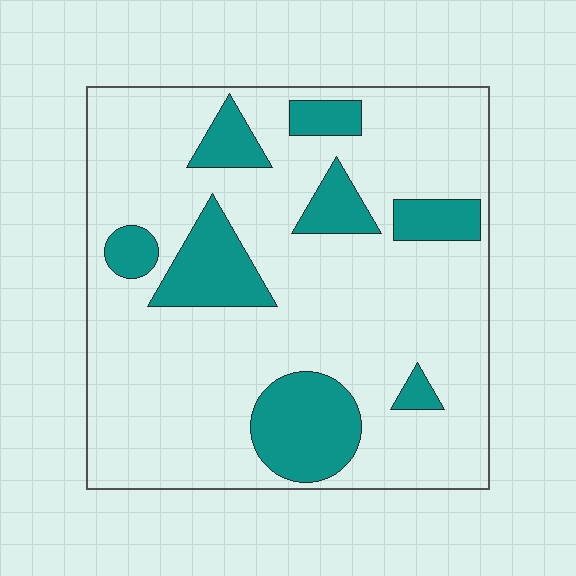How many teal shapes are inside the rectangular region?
8.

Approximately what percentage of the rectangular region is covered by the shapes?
Approximately 20%.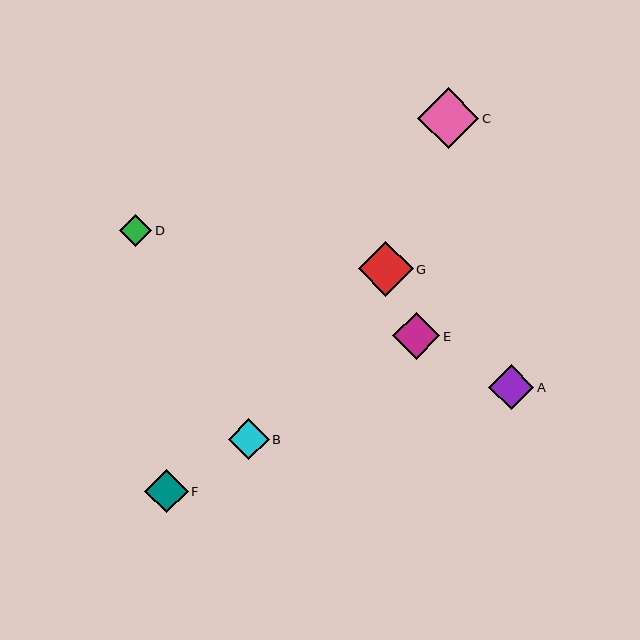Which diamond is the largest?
Diamond C is the largest with a size of approximately 61 pixels.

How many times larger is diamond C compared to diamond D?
Diamond C is approximately 1.9 times the size of diamond D.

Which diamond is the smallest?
Diamond D is the smallest with a size of approximately 32 pixels.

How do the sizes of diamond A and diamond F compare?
Diamond A and diamond F are approximately the same size.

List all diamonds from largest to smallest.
From largest to smallest: C, G, E, A, F, B, D.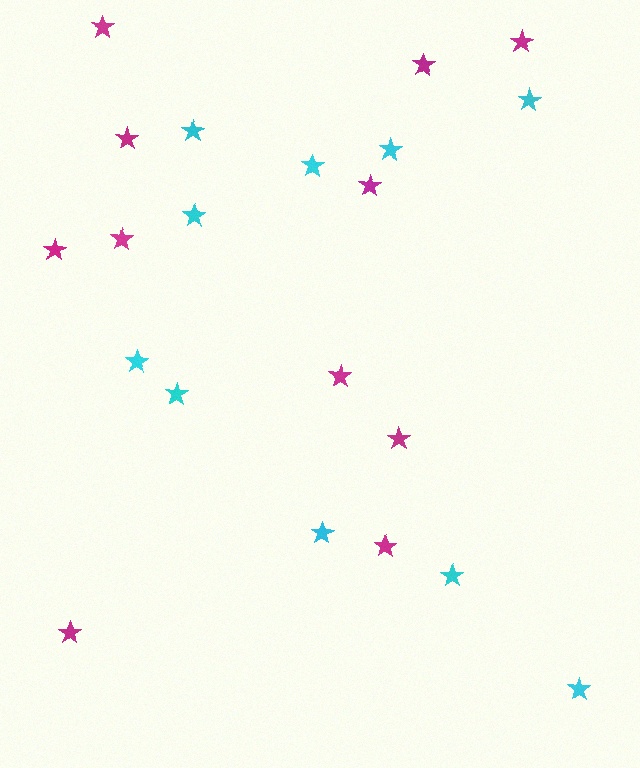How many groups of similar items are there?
There are 2 groups: one group of cyan stars (10) and one group of magenta stars (11).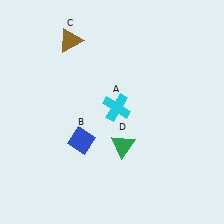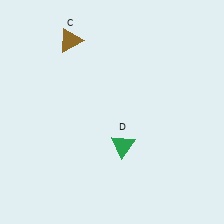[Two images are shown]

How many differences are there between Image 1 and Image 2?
There are 2 differences between the two images.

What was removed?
The cyan cross (A), the blue diamond (B) were removed in Image 2.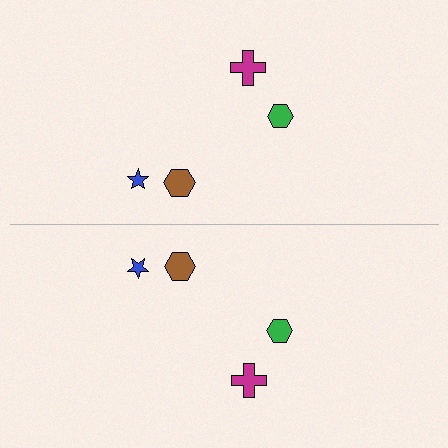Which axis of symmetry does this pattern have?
The pattern has a horizontal axis of symmetry running through the center of the image.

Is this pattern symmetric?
Yes, this pattern has bilateral (reflection) symmetry.